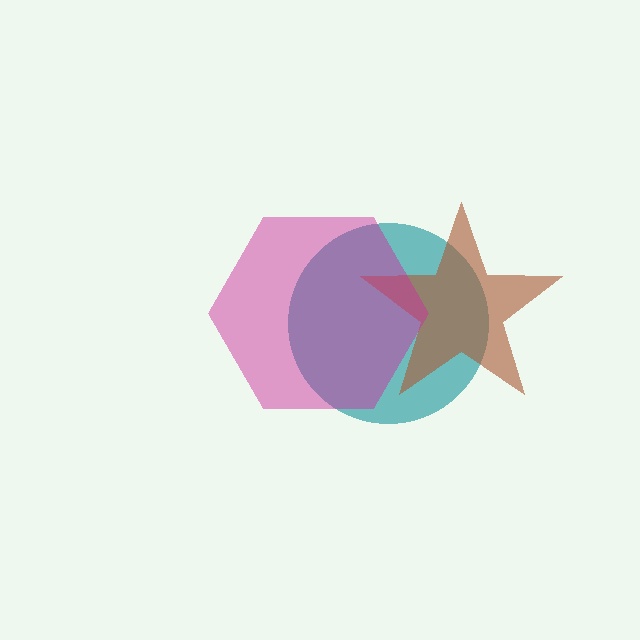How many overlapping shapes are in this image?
There are 3 overlapping shapes in the image.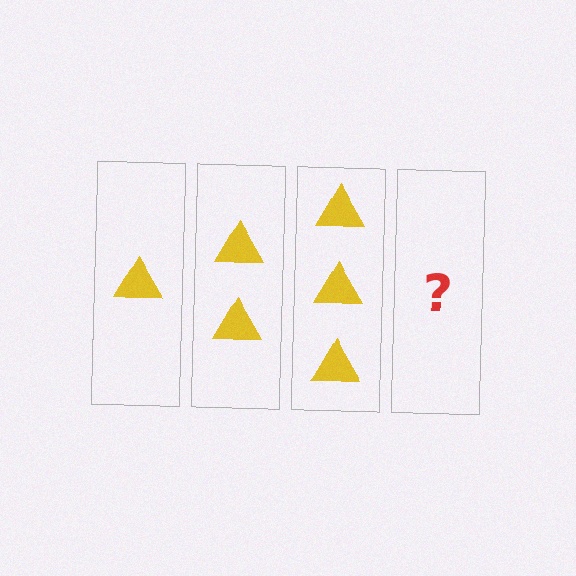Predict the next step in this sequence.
The next step is 4 triangles.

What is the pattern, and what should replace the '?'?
The pattern is that each step adds one more triangle. The '?' should be 4 triangles.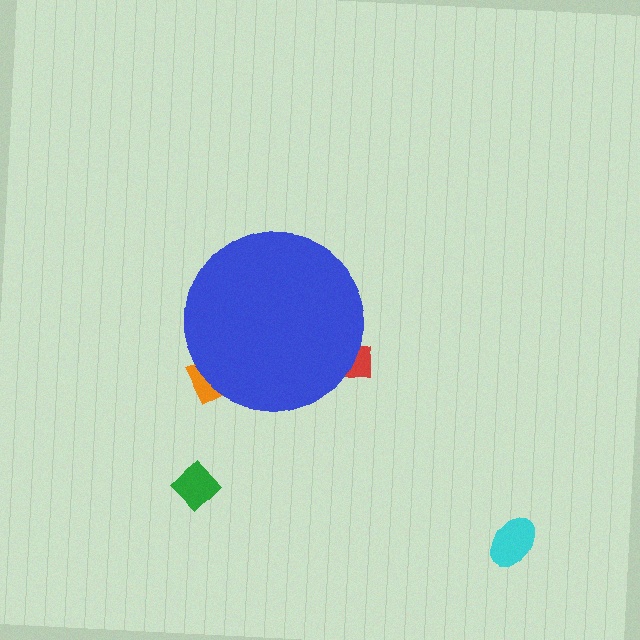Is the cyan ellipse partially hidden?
No, the cyan ellipse is fully visible.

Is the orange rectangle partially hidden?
Yes, the orange rectangle is partially hidden behind the blue circle.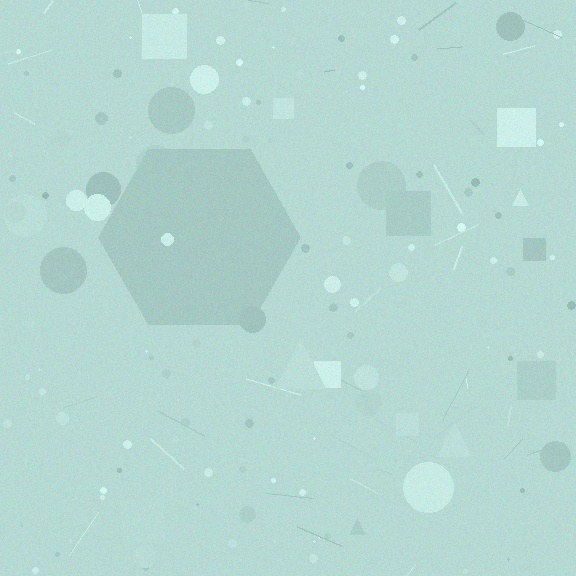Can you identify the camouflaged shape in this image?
The camouflaged shape is a hexagon.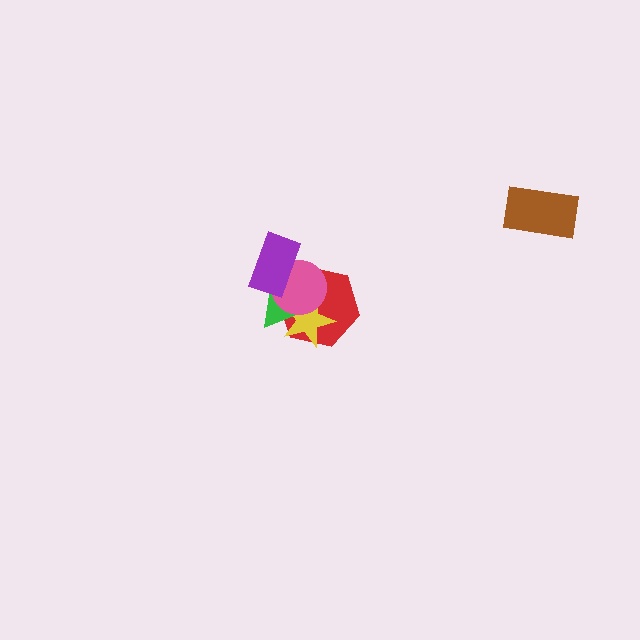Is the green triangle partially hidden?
Yes, it is partially covered by another shape.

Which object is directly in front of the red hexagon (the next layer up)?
The yellow star is directly in front of the red hexagon.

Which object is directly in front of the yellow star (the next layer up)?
The green triangle is directly in front of the yellow star.